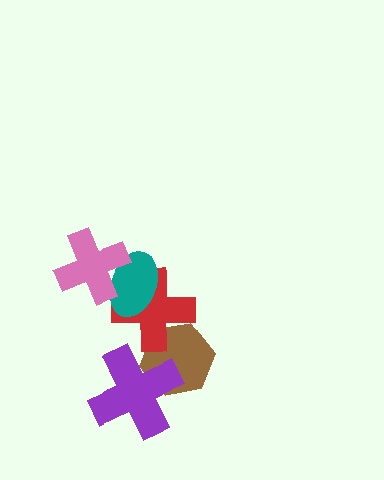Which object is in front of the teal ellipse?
The pink cross is in front of the teal ellipse.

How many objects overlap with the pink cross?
1 object overlaps with the pink cross.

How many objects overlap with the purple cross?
1 object overlaps with the purple cross.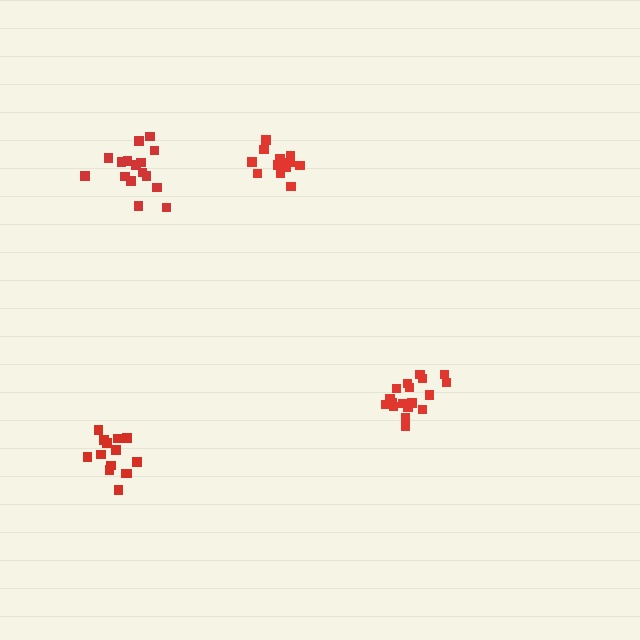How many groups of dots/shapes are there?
There are 4 groups.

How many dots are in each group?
Group 1: 17 dots, Group 2: 12 dots, Group 3: 14 dots, Group 4: 18 dots (61 total).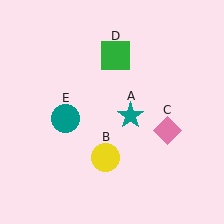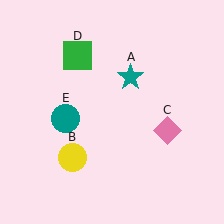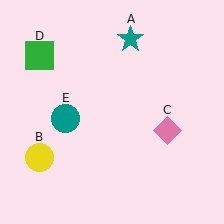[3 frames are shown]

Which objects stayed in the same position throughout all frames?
Pink diamond (object C) and teal circle (object E) remained stationary.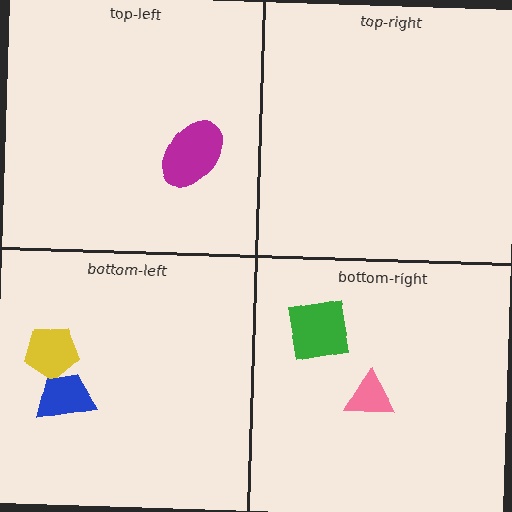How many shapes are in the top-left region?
1.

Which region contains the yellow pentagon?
The bottom-left region.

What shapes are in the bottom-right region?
The green square, the pink triangle.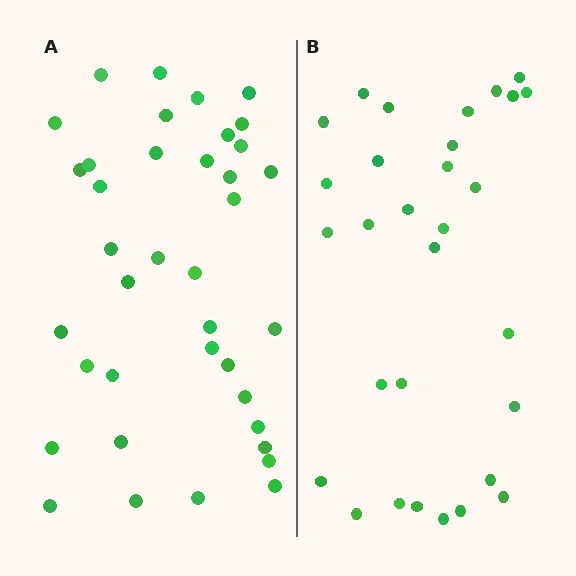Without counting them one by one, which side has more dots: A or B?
Region A (the left region) has more dots.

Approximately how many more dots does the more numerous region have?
Region A has roughly 8 or so more dots than region B.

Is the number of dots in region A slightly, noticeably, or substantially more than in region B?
Region A has noticeably more, but not dramatically so. The ratio is roughly 1.3 to 1.